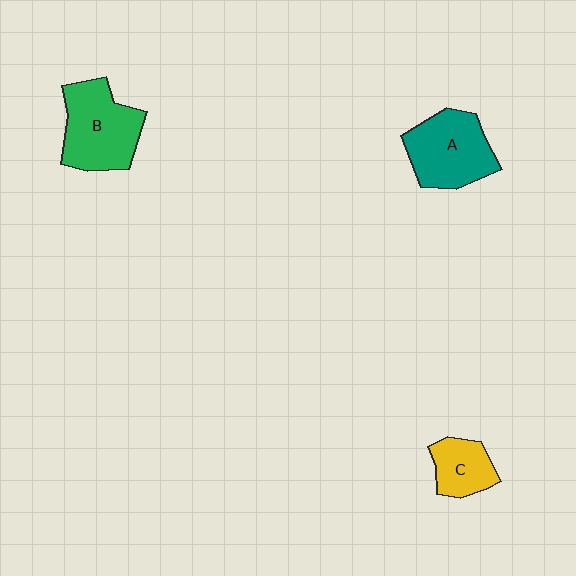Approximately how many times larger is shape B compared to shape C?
Approximately 1.9 times.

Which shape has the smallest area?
Shape C (yellow).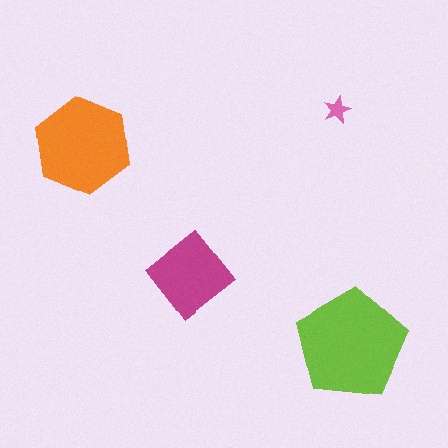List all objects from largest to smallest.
The lime pentagon, the orange hexagon, the magenta diamond, the pink star.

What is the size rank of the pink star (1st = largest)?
4th.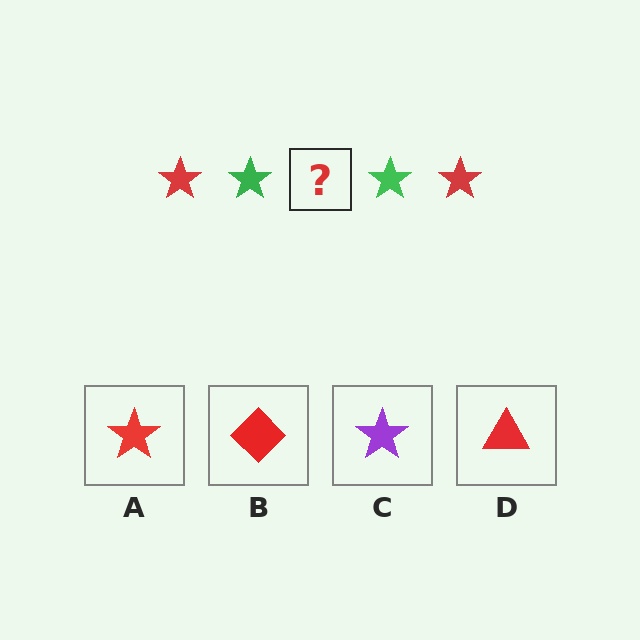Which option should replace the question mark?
Option A.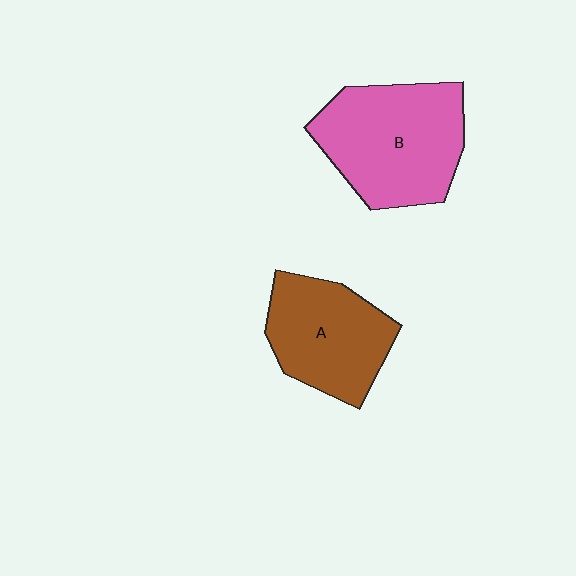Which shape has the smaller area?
Shape A (brown).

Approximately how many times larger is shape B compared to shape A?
Approximately 1.3 times.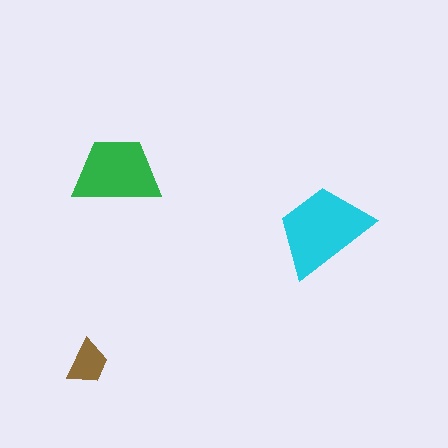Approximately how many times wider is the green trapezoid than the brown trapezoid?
About 2 times wider.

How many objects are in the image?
There are 3 objects in the image.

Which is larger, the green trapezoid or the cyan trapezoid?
The cyan one.